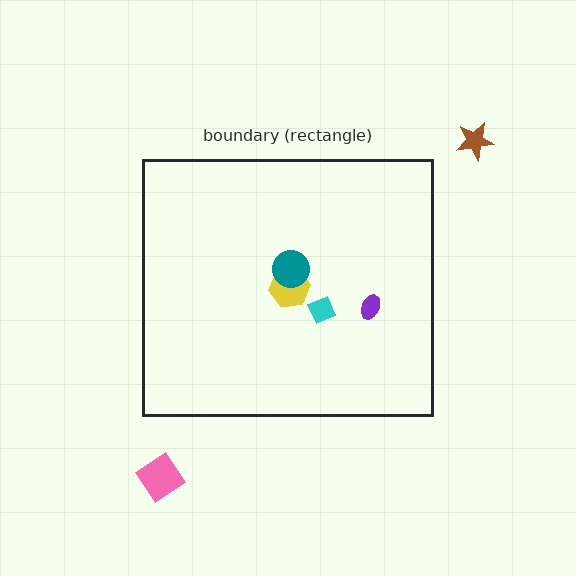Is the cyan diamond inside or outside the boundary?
Inside.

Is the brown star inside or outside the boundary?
Outside.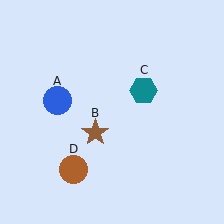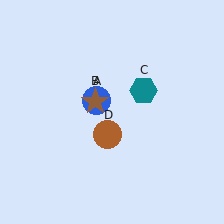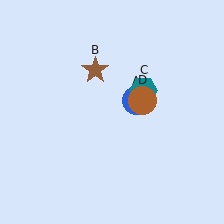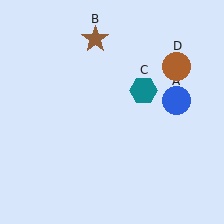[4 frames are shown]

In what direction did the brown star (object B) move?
The brown star (object B) moved up.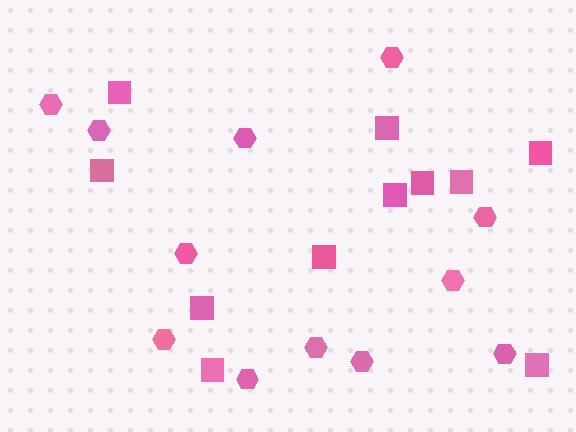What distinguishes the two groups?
There are 2 groups: one group of squares (11) and one group of hexagons (12).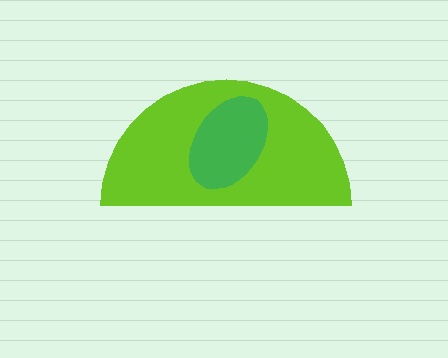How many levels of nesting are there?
2.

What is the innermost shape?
The green ellipse.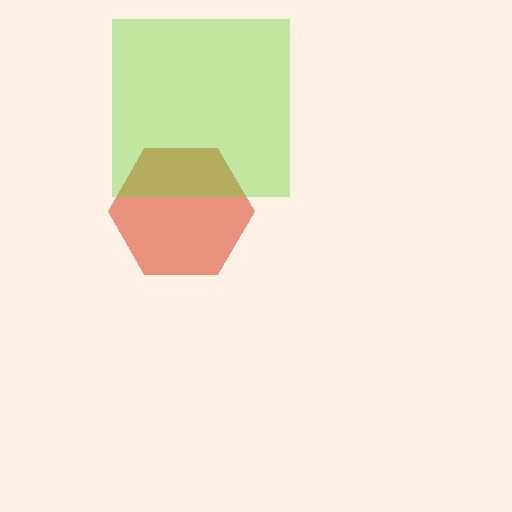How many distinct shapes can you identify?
There are 2 distinct shapes: a red hexagon, a lime square.